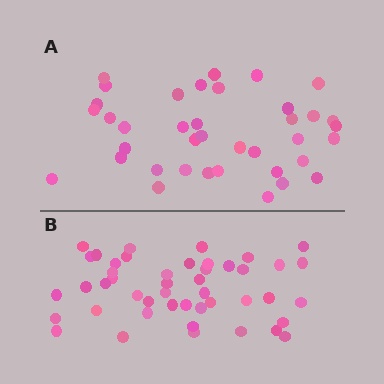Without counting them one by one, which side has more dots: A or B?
Region B (the bottom region) has more dots.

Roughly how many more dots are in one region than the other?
Region B has roughly 8 or so more dots than region A.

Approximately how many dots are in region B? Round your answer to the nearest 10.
About 50 dots. (The exact count is 46, which rounds to 50.)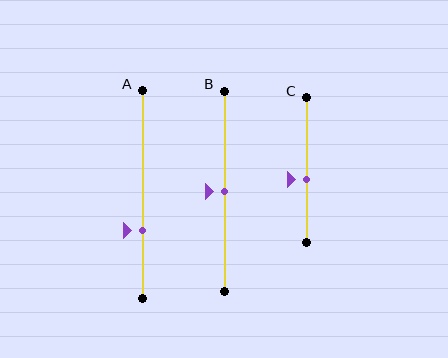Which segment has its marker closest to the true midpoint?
Segment B has its marker closest to the true midpoint.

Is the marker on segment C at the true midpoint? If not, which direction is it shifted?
No, the marker on segment C is shifted downward by about 6% of the segment length.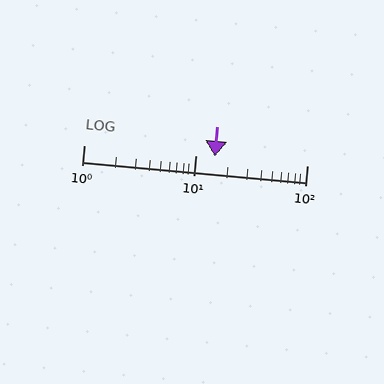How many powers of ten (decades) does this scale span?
The scale spans 2 decades, from 1 to 100.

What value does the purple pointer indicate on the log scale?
The pointer indicates approximately 15.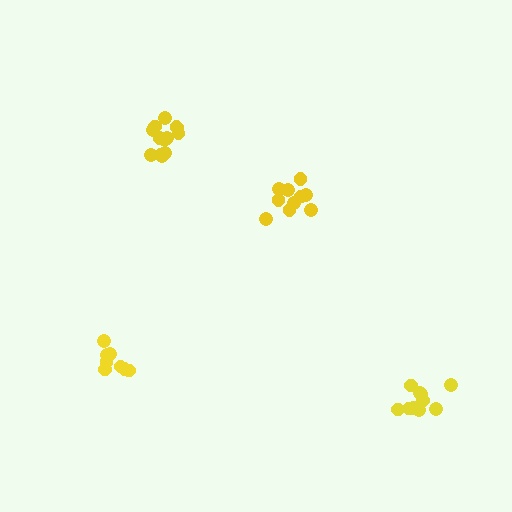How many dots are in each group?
Group 1: 14 dots, Group 2: 10 dots, Group 3: 10 dots, Group 4: 9 dots (43 total).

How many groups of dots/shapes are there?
There are 4 groups.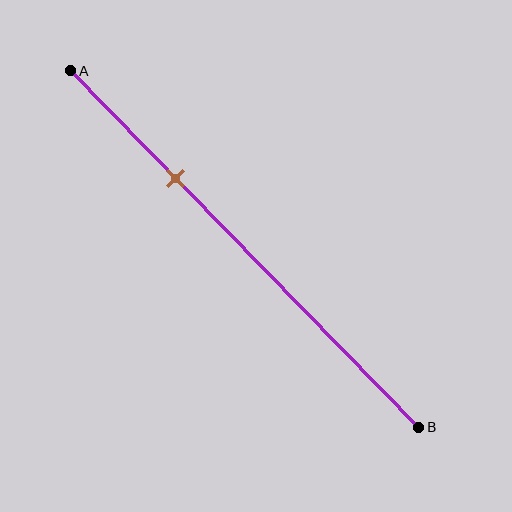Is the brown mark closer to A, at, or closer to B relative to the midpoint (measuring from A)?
The brown mark is closer to point A than the midpoint of segment AB.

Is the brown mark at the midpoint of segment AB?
No, the mark is at about 30% from A, not at the 50% midpoint.